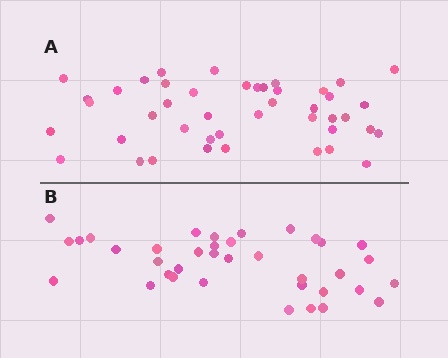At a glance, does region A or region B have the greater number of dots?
Region A (the top region) has more dots.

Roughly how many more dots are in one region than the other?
Region A has roughly 8 or so more dots than region B.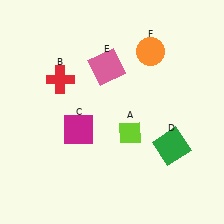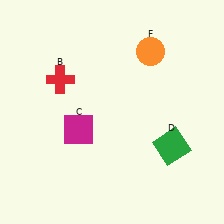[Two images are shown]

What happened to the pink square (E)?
The pink square (E) was removed in Image 2. It was in the top-left area of Image 1.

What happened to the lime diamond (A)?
The lime diamond (A) was removed in Image 2. It was in the bottom-right area of Image 1.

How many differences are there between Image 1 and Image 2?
There are 2 differences between the two images.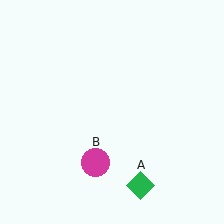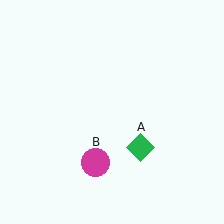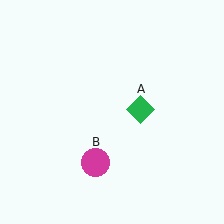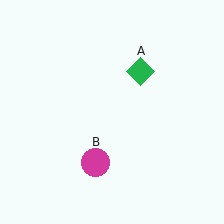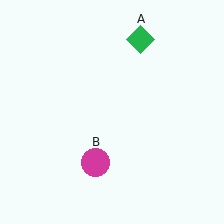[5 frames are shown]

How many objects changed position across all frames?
1 object changed position: green diamond (object A).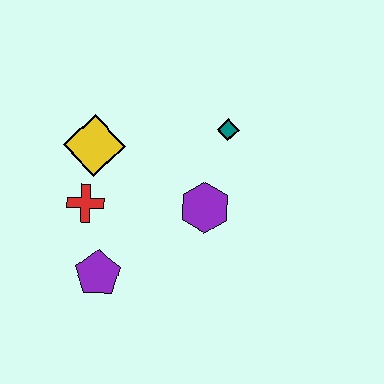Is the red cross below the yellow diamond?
Yes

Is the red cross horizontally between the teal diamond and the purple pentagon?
No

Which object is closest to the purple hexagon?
The teal diamond is closest to the purple hexagon.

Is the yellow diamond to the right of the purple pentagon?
No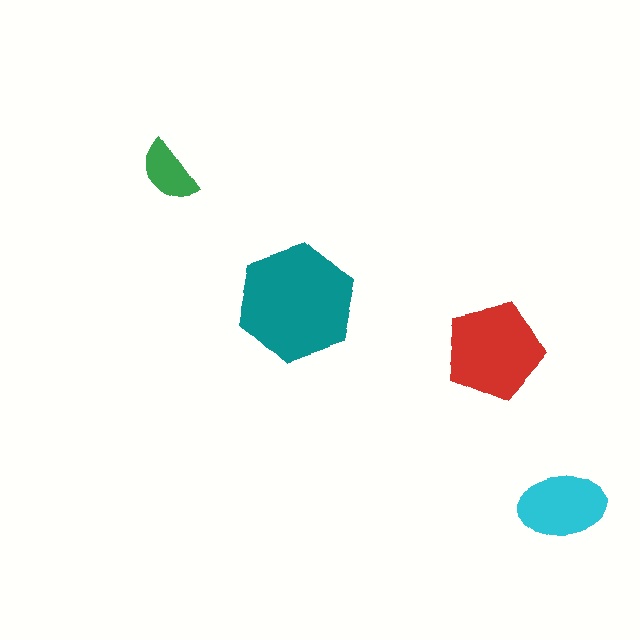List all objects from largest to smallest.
The teal hexagon, the red pentagon, the cyan ellipse, the green semicircle.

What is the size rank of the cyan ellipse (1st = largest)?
3rd.